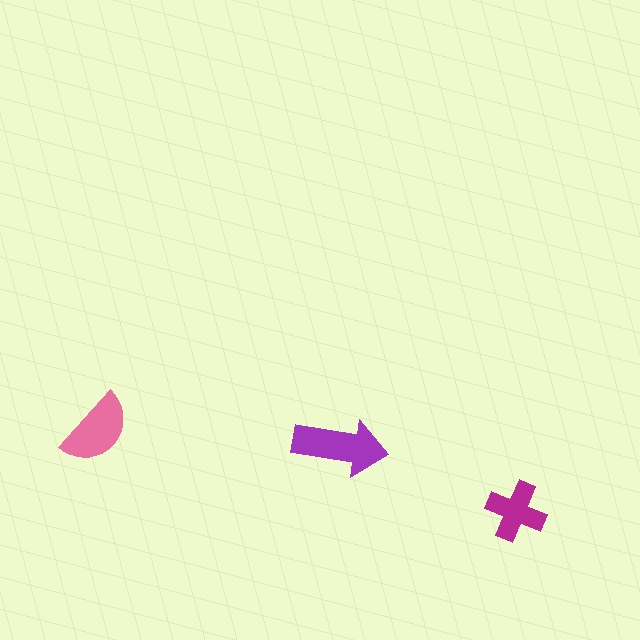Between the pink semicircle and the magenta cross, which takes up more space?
The pink semicircle.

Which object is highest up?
The pink semicircle is topmost.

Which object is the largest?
The purple arrow.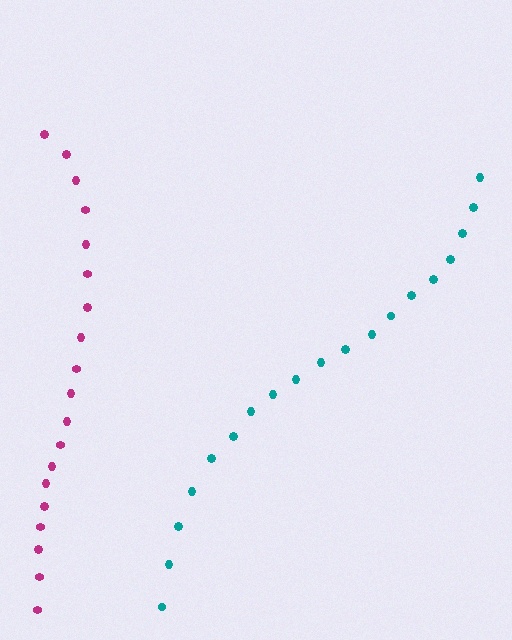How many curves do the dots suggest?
There are 2 distinct paths.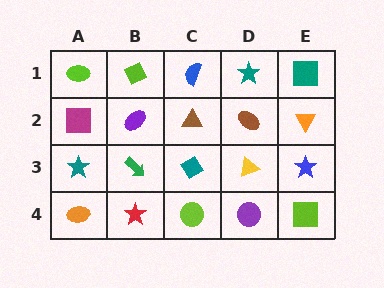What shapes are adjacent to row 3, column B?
A purple ellipse (row 2, column B), a red star (row 4, column B), a teal star (row 3, column A), a teal diamond (row 3, column C).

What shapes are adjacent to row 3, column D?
A brown ellipse (row 2, column D), a purple circle (row 4, column D), a teal diamond (row 3, column C), a blue star (row 3, column E).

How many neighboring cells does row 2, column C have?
4.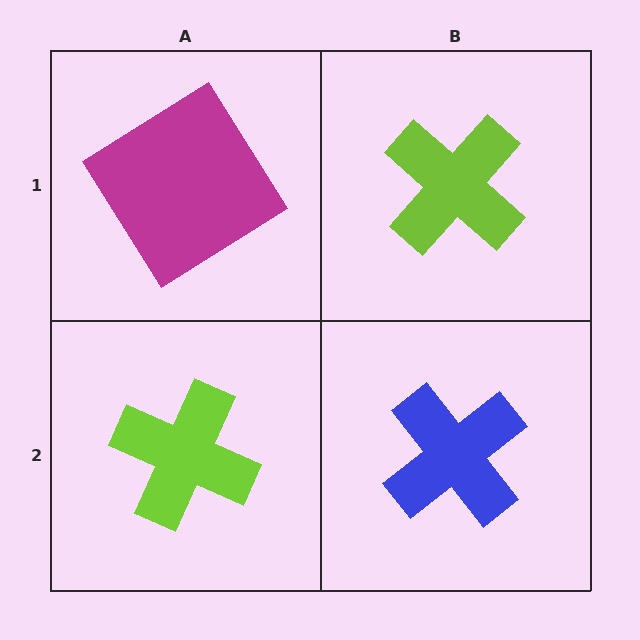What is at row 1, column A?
A magenta diamond.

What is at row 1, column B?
A lime cross.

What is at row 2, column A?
A lime cross.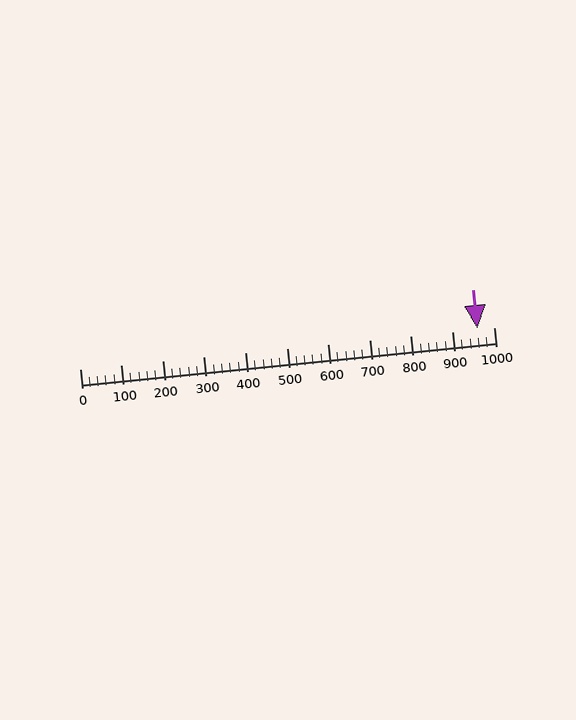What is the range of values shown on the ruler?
The ruler shows values from 0 to 1000.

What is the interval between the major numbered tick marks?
The major tick marks are spaced 100 units apart.